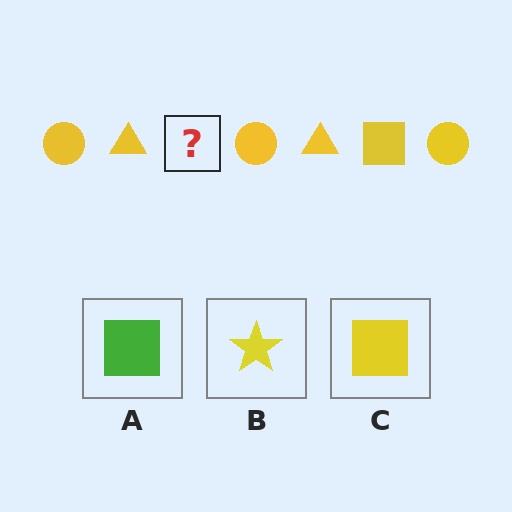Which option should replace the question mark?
Option C.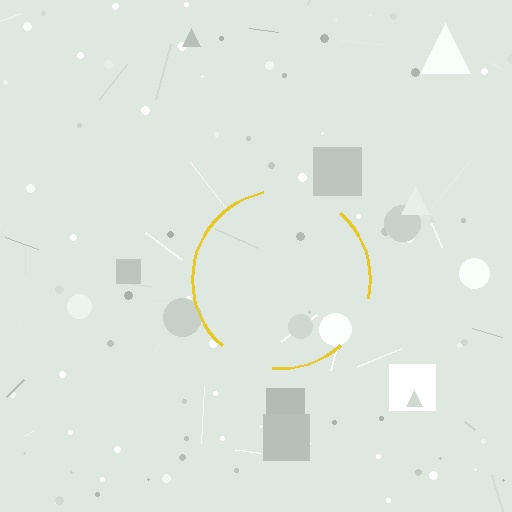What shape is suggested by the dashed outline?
The dashed outline suggests a circle.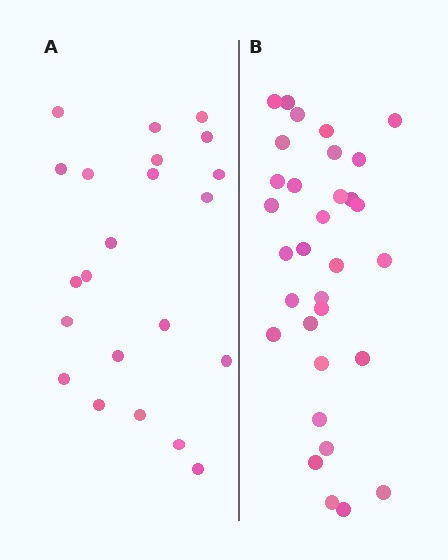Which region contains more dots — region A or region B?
Region B (the right region) has more dots.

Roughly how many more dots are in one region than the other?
Region B has roughly 10 or so more dots than region A.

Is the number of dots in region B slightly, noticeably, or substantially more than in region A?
Region B has substantially more. The ratio is roughly 1.5 to 1.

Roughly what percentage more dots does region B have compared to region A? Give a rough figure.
About 45% more.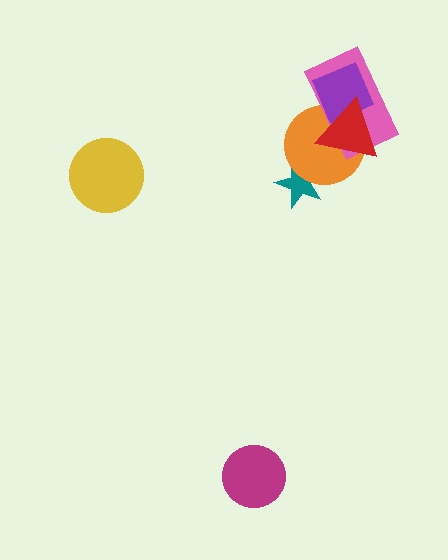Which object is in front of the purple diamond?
The red triangle is in front of the purple diamond.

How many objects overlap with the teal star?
1 object overlaps with the teal star.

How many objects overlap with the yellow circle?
0 objects overlap with the yellow circle.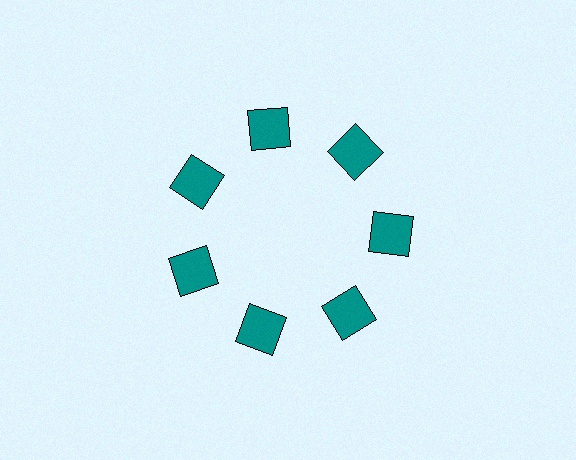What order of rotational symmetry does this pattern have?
This pattern has 7-fold rotational symmetry.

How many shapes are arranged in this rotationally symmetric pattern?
There are 7 shapes, arranged in 7 groups of 1.